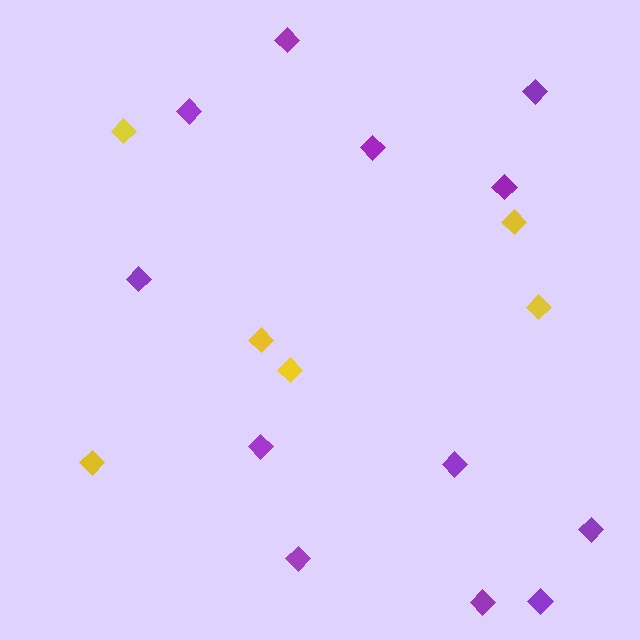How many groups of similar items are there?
There are 2 groups: one group of yellow diamonds (6) and one group of purple diamonds (12).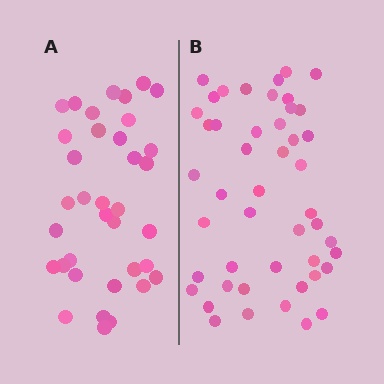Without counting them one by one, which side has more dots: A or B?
Region B (the right region) has more dots.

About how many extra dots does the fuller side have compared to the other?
Region B has roughly 12 or so more dots than region A.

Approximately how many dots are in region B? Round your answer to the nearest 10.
About 50 dots. (The exact count is 47, which rounds to 50.)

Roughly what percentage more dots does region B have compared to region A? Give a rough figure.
About 30% more.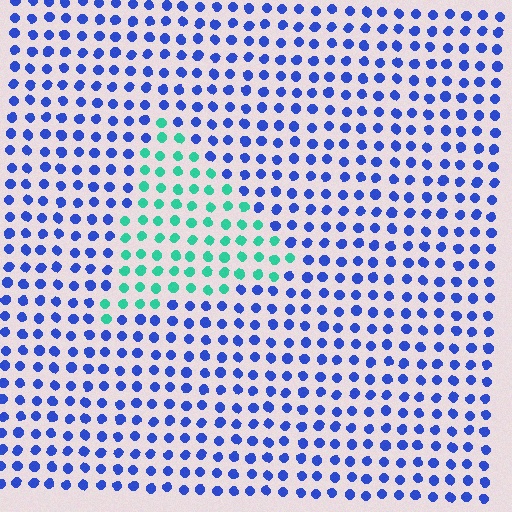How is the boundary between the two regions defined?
The boundary is defined purely by a slight shift in hue (about 68 degrees). Spacing, size, and orientation are identical on both sides.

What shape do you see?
I see a triangle.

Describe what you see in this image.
The image is filled with small blue elements in a uniform arrangement. A triangle-shaped region is visible where the elements are tinted to a slightly different hue, forming a subtle color boundary.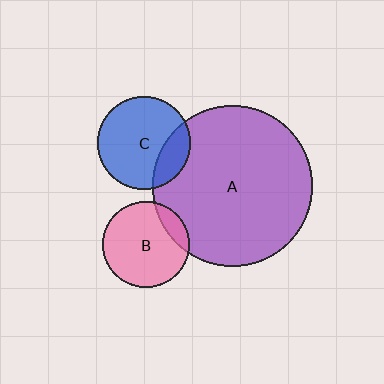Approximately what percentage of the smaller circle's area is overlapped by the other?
Approximately 20%.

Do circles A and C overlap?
Yes.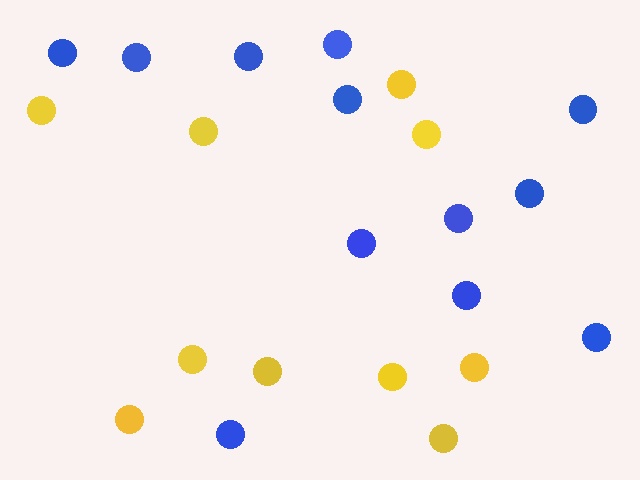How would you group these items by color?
There are 2 groups: one group of blue circles (12) and one group of yellow circles (10).